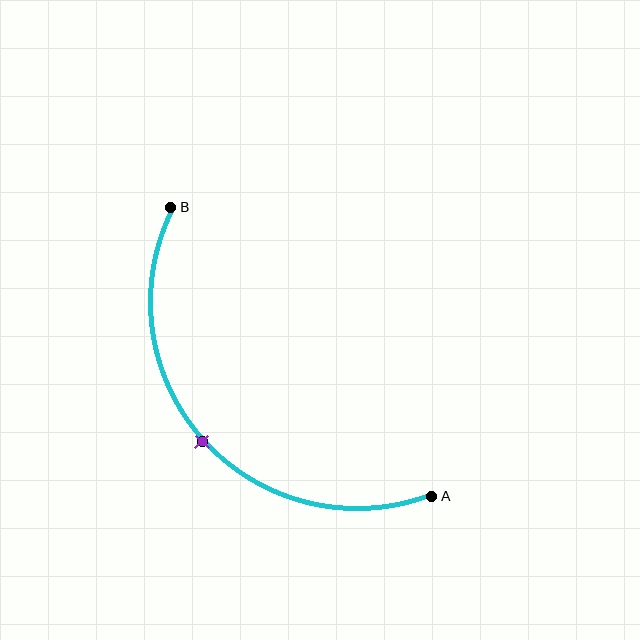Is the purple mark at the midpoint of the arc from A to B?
Yes. The purple mark lies on the arc at equal arc-length from both A and B — it is the arc midpoint.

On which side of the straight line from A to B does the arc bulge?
The arc bulges below and to the left of the straight line connecting A and B.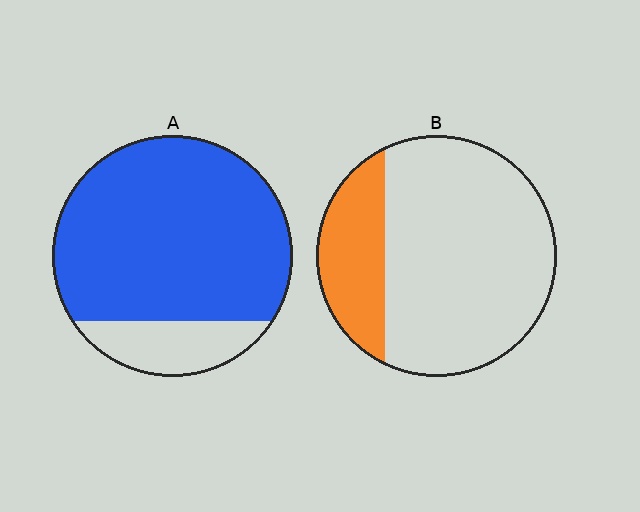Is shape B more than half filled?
No.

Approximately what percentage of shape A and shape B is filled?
A is approximately 80% and B is approximately 25%.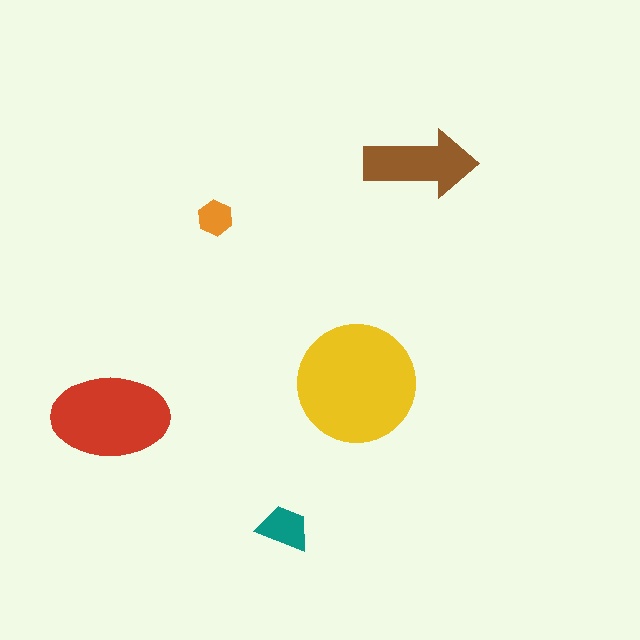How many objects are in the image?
There are 5 objects in the image.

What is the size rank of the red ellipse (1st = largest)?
2nd.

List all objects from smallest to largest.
The orange hexagon, the teal trapezoid, the brown arrow, the red ellipse, the yellow circle.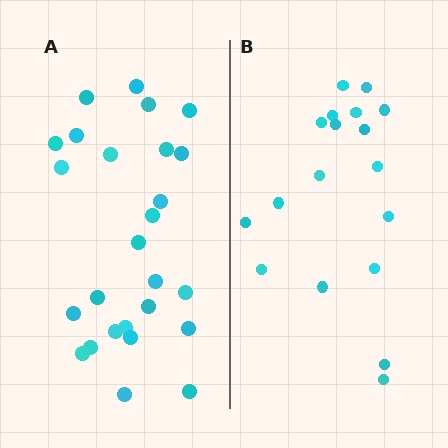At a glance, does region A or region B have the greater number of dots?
Region A (the left region) has more dots.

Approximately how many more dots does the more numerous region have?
Region A has roughly 8 or so more dots than region B.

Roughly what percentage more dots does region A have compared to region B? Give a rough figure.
About 45% more.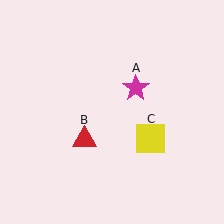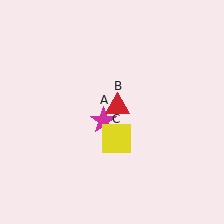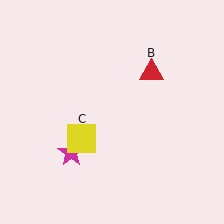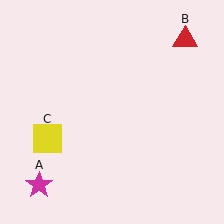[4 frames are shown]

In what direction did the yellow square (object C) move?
The yellow square (object C) moved left.